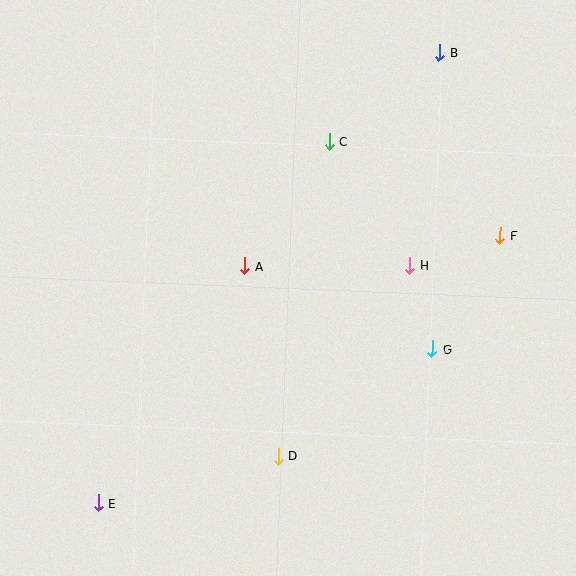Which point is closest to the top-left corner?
Point C is closest to the top-left corner.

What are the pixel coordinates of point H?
Point H is at (410, 265).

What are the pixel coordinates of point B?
Point B is at (440, 52).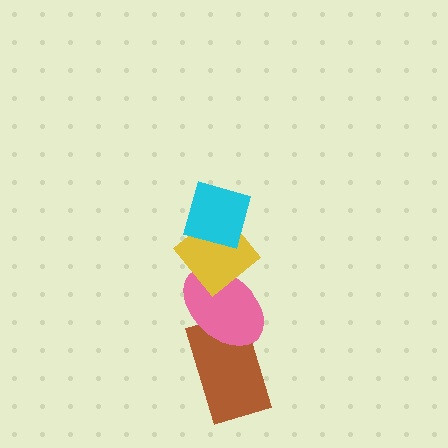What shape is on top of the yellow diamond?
The cyan diamond is on top of the yellow diamond.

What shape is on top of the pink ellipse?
The yellow diamond is on top of the pink ellipse.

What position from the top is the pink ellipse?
The pink ellipse is 3rd from the top.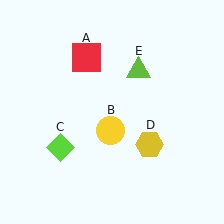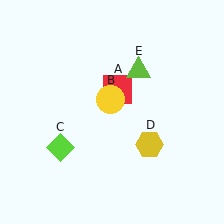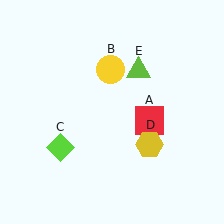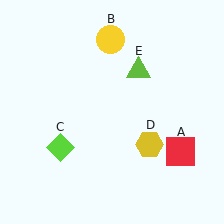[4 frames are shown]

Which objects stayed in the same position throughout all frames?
Lime diamond (object C) and yellow hexagon (object D) and lime triangle (object E) remained stationary.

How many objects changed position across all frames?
2 objects changed position: red square (object A), yellow circle (object B).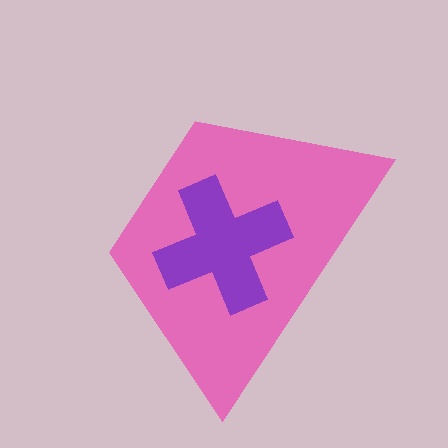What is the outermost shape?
The pink trapezoid.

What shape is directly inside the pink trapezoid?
The purple cross.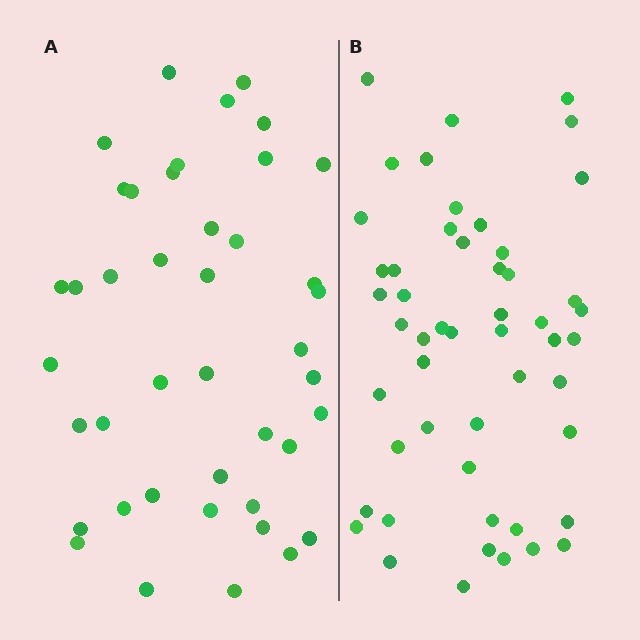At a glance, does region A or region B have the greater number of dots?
Region B (the right region) has more dots.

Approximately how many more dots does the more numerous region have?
Region B has roughly 8 or so more dots than region A.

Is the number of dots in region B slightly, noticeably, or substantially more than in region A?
Region B has only slightly more — the two regions are fairly close. The ratio is roughly 1.2 to 1.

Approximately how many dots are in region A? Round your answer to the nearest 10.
About 40 dots. (The exact count is 42, which rounds to 40.)